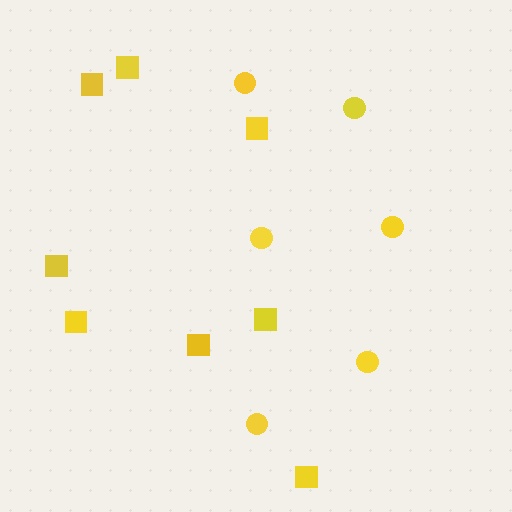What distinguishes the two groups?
There are 2 groups: one group of squares (8) and one group of circles (6).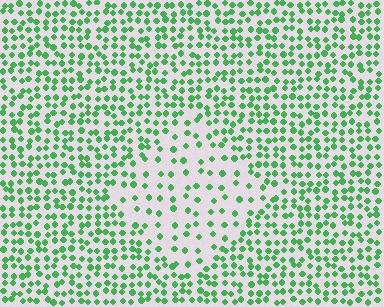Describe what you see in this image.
The image contains small green elements arranged at two different densities. A diamond-shaped region is visible where the elements are less densely packed than the surrounding area.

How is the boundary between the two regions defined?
The boundary is defined by a change in element density (approximately 2.3x ratio). All elements are the same color, size, and shape.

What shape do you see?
I see a diamond.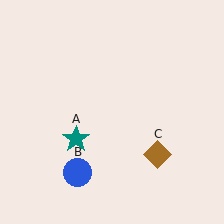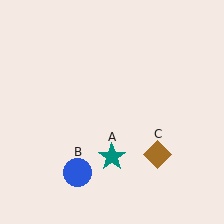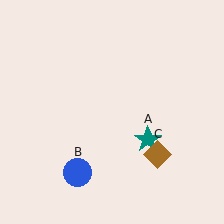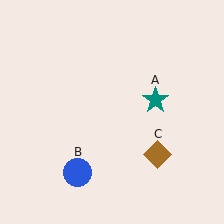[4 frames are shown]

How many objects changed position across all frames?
1 object changed position: teal star (object A).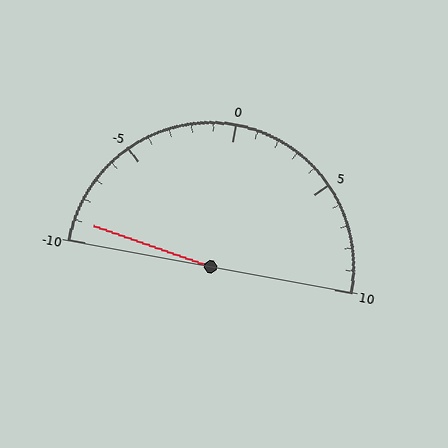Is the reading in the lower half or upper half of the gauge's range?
The reading is in the lower half of the range (-10 to 10).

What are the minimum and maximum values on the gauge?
The gauge ranges from -10 to 10.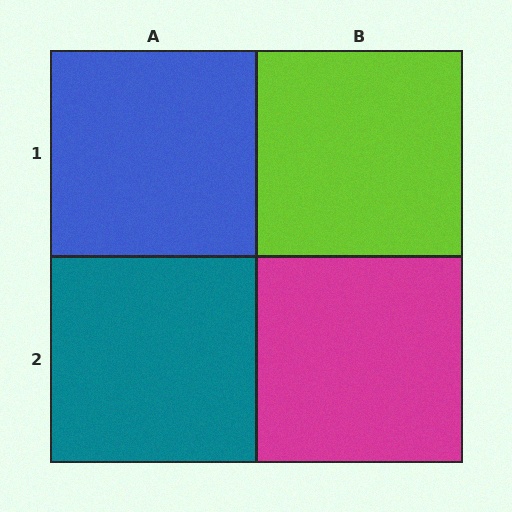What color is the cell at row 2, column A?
Teal.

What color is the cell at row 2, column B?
Magenta.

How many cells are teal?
1 cell is teal.